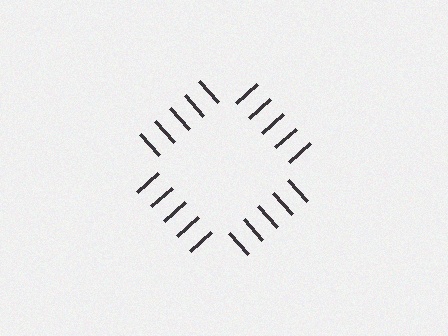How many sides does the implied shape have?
4 sides — the line-ends trace a square.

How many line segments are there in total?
20 — 5 along each of the 4 edges.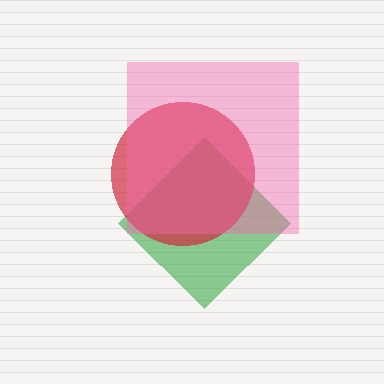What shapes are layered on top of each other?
The layered shapes are: a green diamond, a red circle, a pink square.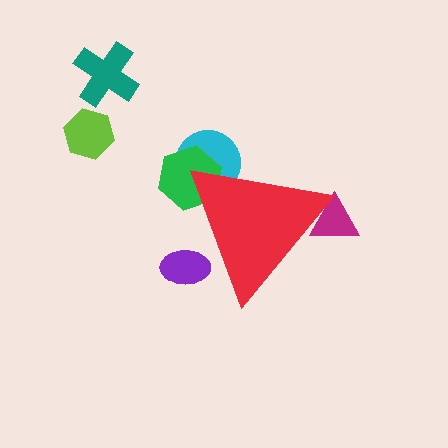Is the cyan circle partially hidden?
Yes, the cyan circle is partially hidden behind the red triangle.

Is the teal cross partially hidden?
No, the teal cross is fully visible.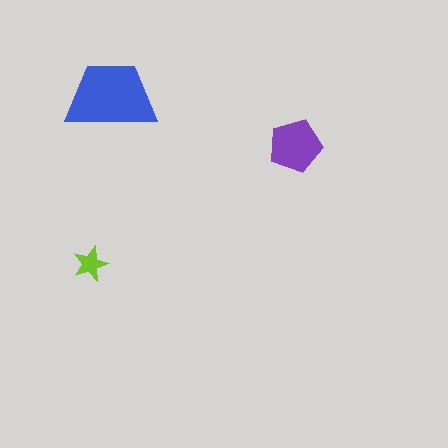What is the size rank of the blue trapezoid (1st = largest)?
1st.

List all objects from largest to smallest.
The blue trapezoid, the purple pentagon, the lime star.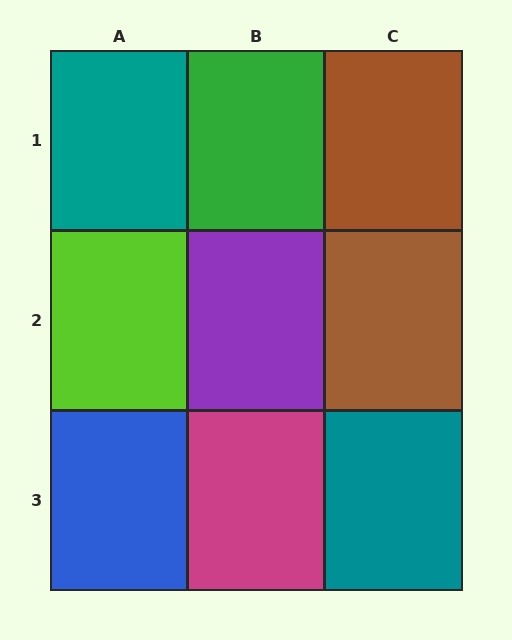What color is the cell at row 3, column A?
Blue.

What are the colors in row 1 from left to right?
Teal, green, brown.